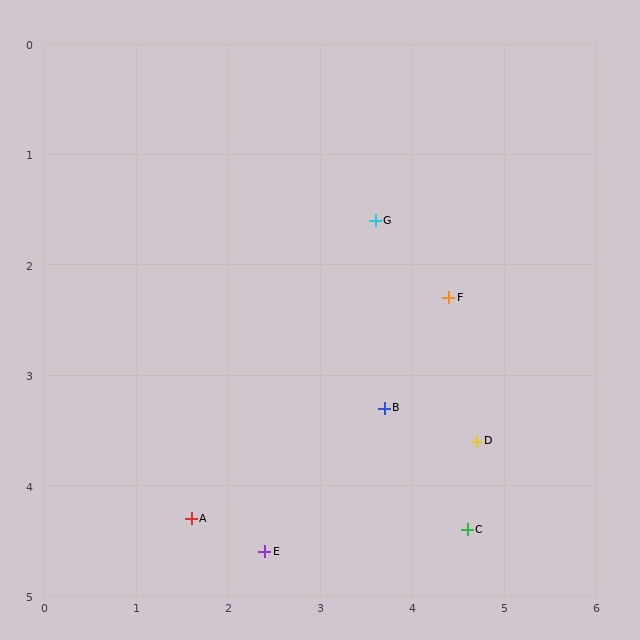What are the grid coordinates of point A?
Point A is at approximately (1.6, 4.3).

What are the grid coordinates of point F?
Point F is at approximately (4.4, 2.3).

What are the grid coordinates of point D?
Point D is at approximately (4.7, 3.6).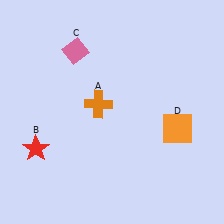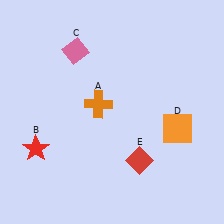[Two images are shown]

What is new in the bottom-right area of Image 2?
A red diamond (E) was added in the bottom-right area of Image 2.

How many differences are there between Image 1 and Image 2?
There is 1 difference between the two images.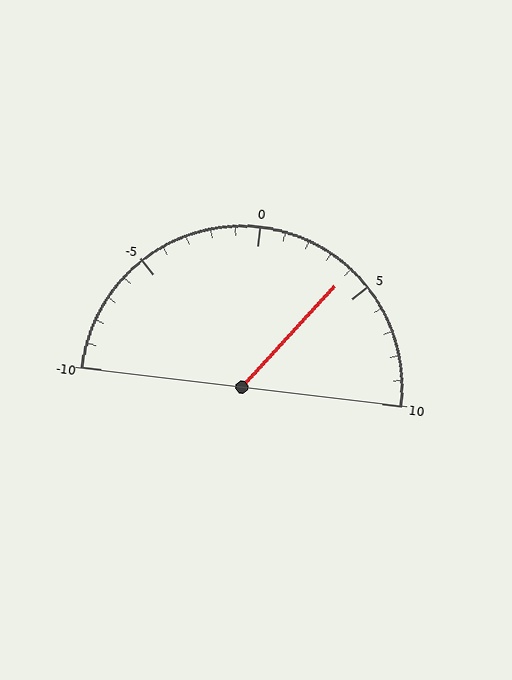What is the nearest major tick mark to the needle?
The nearest major tick mark is 5.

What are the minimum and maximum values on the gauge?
The gauge ranges from -10 to 10.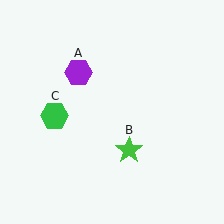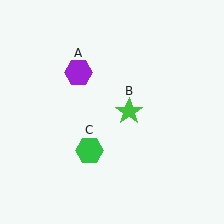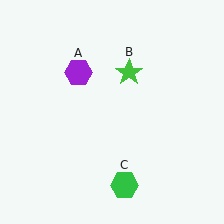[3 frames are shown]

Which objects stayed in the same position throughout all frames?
Purple hexagon (object A) remained stationary.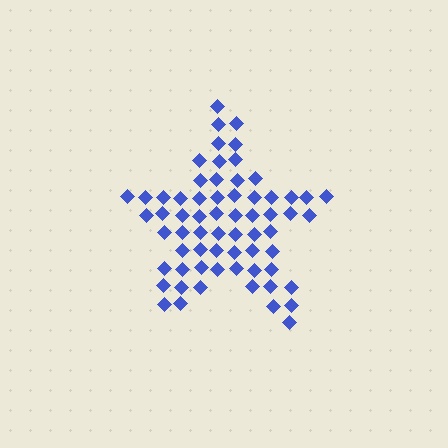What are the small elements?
The small elements are diamonds.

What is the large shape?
The large shape is a star.